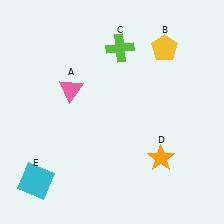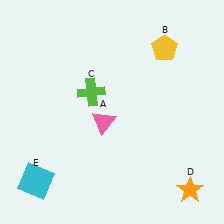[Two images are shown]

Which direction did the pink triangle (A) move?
The pink triangle (A) moved down.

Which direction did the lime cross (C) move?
The lime cross (C) moved down.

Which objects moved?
The objects that moved are: the pink triangle (A), the lime cross (C), the orange star (D).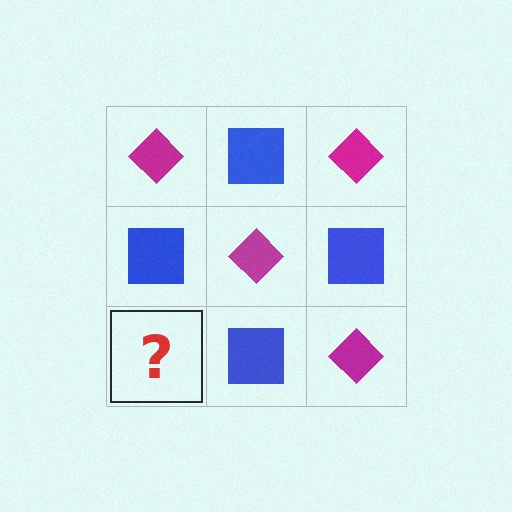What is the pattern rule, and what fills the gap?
The rule is that it alternates magenta diamond and blue square in a checkerboard pattern. The gap should be filled with a magenta diamond.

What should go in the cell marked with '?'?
The missing cell should contain a magenta diamond.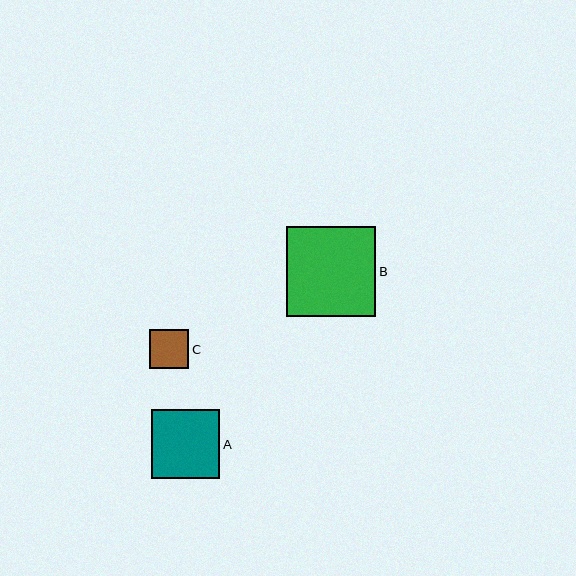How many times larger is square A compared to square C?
Square A is approximately 1.7 times the size of square C.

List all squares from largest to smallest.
From largest to smallest: B, A, C.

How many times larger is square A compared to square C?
Square A is approximately 1.7 times the size of square C.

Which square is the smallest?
Square C is the smallest with a size of approximately 39 pixels.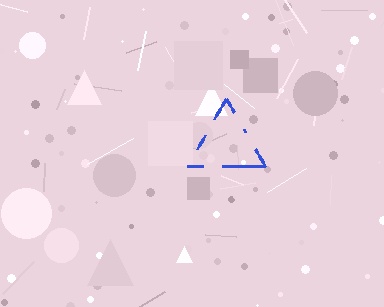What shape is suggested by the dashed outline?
The dashed outline suggests a triangle.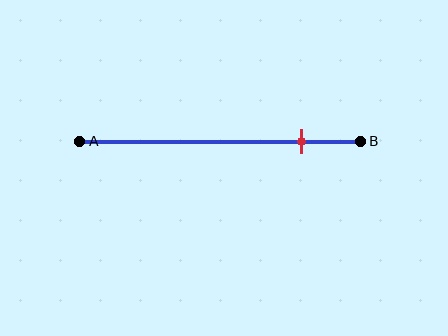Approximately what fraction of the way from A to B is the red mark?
The red mark is approximately 80% of the way from A to B.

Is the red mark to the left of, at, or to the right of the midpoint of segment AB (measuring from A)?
The red mark is to the right of the midpoint of segment AB.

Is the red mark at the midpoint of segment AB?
No, the mark is at about 80% from A, not at the 50% midpoint.